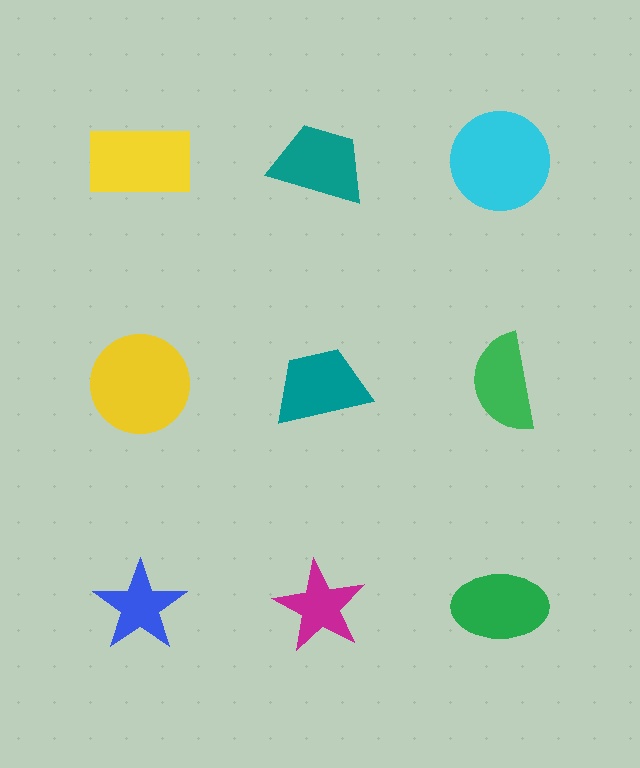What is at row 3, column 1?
A blue star.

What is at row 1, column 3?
A cyan circle.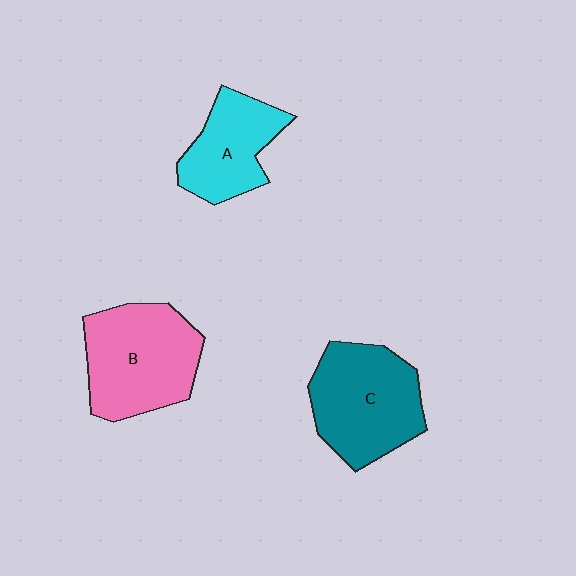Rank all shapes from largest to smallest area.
From largest to smallest: B (pink), C (teal), A (cyan).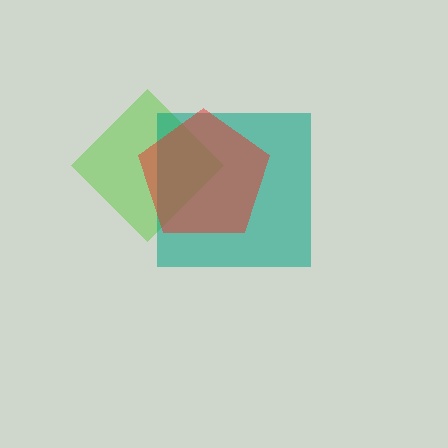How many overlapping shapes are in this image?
There are 3 overlapping shapes in the image.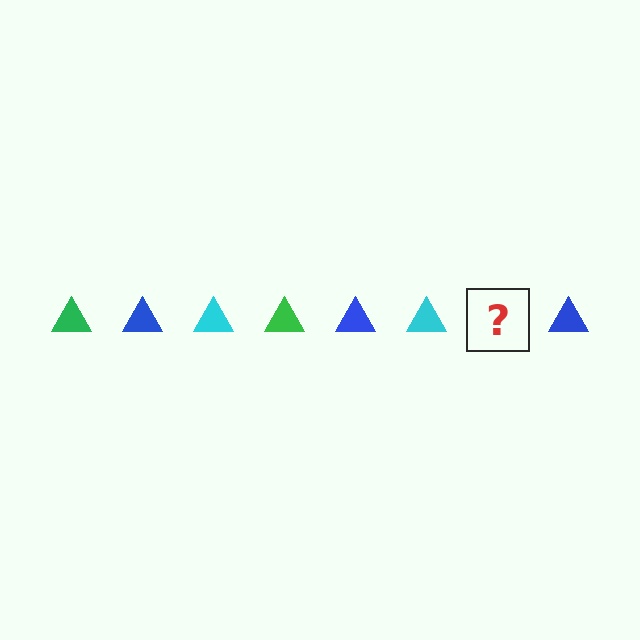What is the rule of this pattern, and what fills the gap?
The rule is that the pattern cycles through green, blue, cyan triangles. The gap should be filled with a green triangle.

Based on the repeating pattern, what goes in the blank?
The blank should be a green triangle.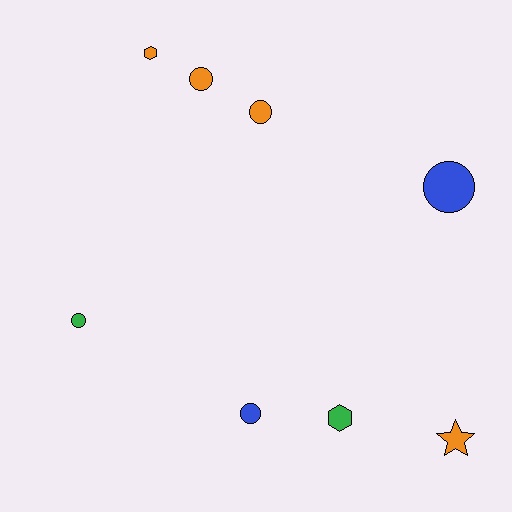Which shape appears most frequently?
Circle, with 5 objects.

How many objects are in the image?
There are 8 objects.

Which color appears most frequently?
Orange, with 4 objects.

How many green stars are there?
There are no green stars.